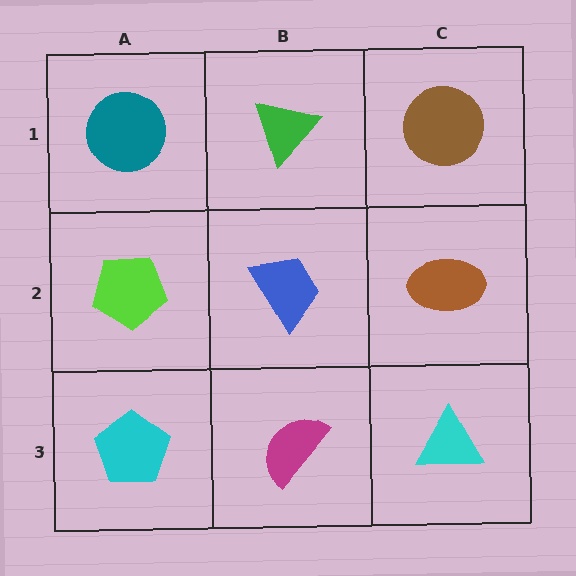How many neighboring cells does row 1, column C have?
2.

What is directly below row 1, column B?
A blue trapezoid.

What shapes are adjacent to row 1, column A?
A lime pentagon (row 2, column A), a green triangle (row 1, column B).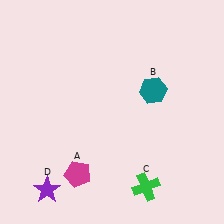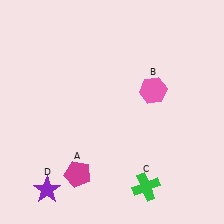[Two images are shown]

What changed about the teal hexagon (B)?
In Image 1, B is teal. In Image 2, it changed to pink.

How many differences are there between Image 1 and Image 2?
There is 1 difference between the two images.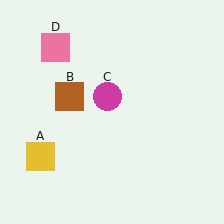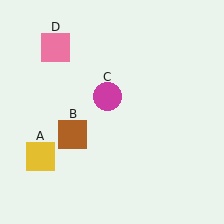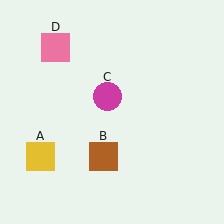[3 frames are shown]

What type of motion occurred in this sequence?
The brown square (object B) rotated counterclockwise around the center of the scene.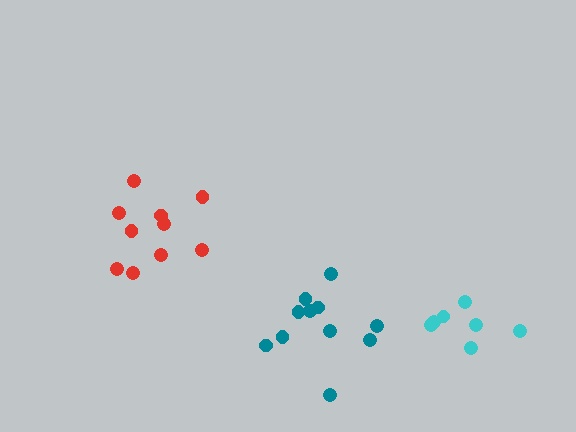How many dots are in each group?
Group 1: 7 dots, Group 2: 10 dots, Group 3: 11 dots (28 total).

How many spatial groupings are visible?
There are 3 spatial groupings.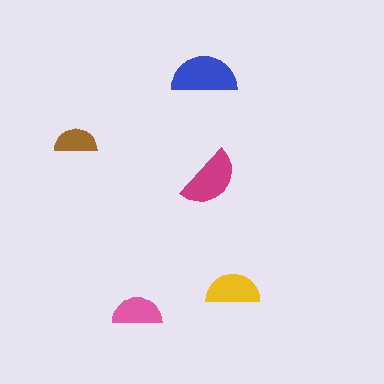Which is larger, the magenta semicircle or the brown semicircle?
The magenta one.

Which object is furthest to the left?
The brown semicircle is leftmost.